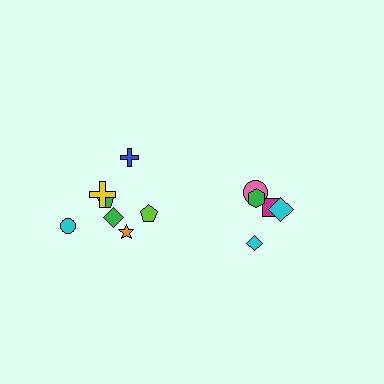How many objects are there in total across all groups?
There are 12 objects.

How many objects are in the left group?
There are 7 objects.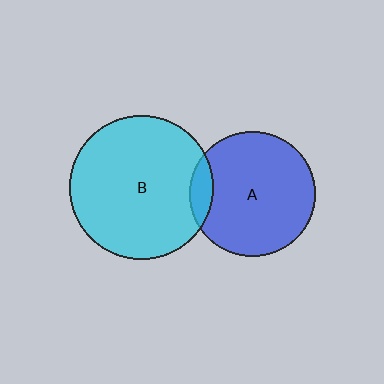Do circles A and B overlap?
Yes.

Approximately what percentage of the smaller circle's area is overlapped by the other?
Approximately 10%.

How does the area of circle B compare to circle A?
Approximately 1.3 times.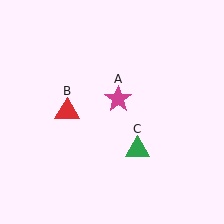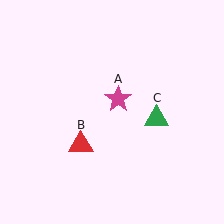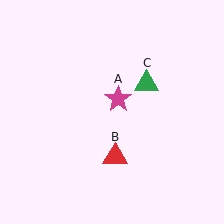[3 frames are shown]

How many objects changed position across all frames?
2 objects changed position: red triangle (object B), green triangle (object C).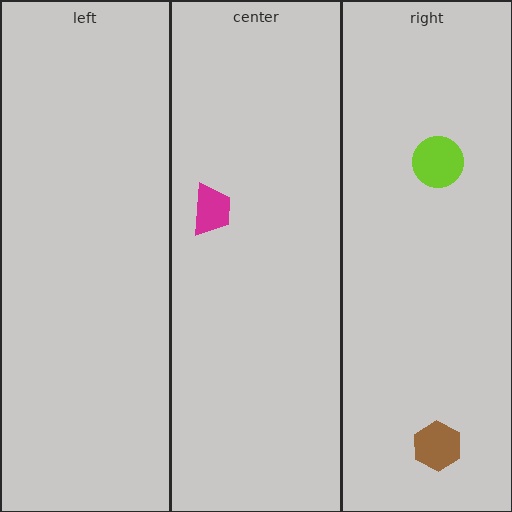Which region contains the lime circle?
The right region.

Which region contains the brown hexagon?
The right region.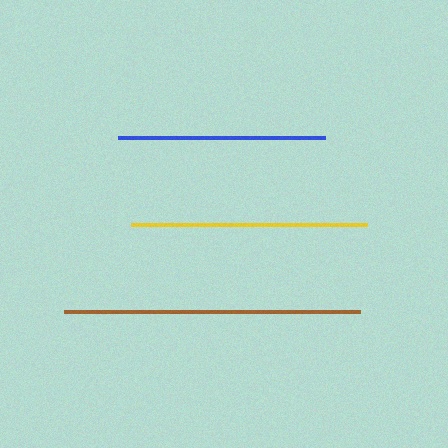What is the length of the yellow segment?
The yellow segment is approximately 236 pixels long.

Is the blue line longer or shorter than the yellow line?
The yellow line is longer than the blue line.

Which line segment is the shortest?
The blue line is the shortest at approximately 207 pixels.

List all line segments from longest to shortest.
From longest to shortest: brown, yellow, blue.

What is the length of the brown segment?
The brown segment is approximately 296 pixels long.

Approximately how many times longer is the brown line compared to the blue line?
The brown line is approximately 1.4 times the length of the blue line.